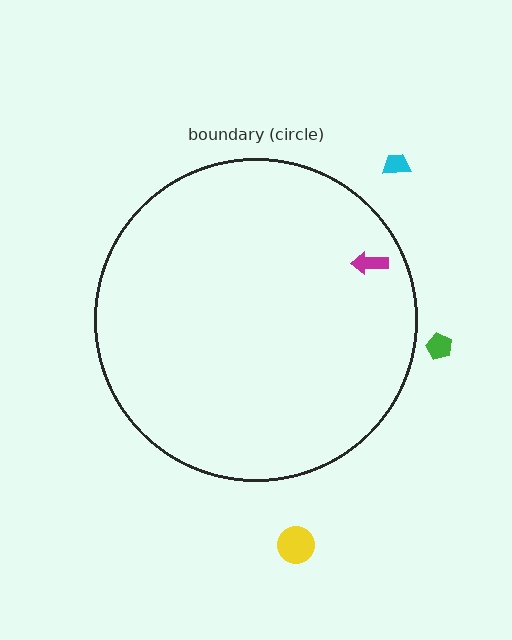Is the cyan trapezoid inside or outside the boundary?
Outside.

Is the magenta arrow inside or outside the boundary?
Inside.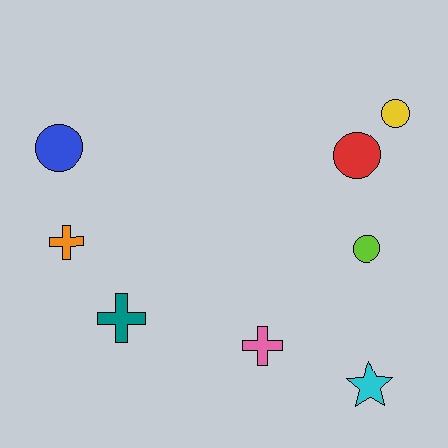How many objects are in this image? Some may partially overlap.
There are 8 objects.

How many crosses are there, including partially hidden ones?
There are 3 crosses.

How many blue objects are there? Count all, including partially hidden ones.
There is 1 blue object.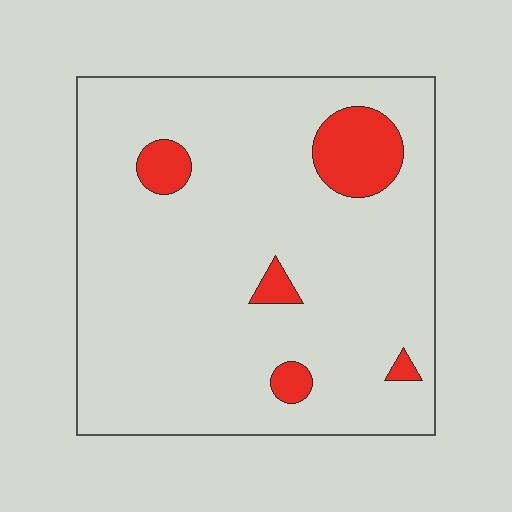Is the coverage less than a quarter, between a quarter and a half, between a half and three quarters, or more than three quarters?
Less than a quarter.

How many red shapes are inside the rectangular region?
5.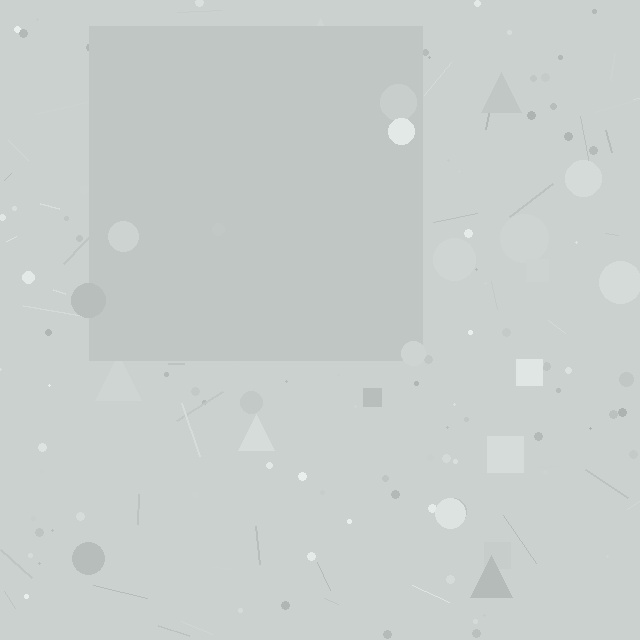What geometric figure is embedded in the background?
A square is embedded in the background.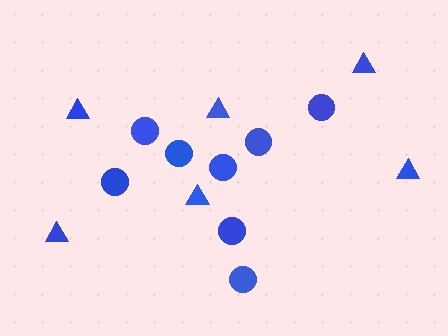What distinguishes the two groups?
There are 2 groups: one group of triangles (6) and one group of circles (8).